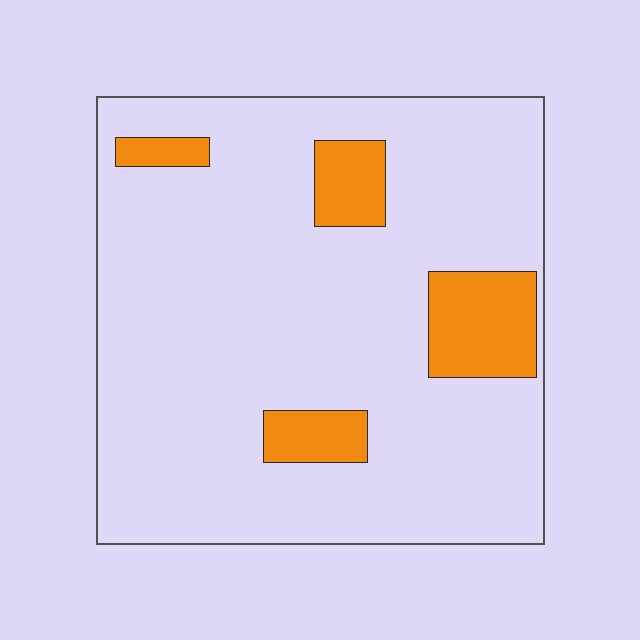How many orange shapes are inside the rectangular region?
4.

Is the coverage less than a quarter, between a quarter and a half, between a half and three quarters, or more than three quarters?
Less than a quarter.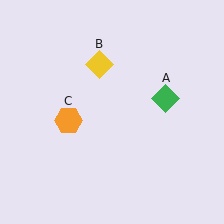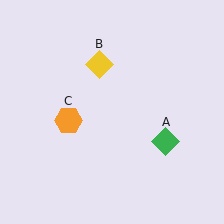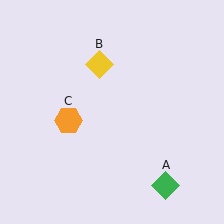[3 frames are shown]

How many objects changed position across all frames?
1 object changed position: green diamond (object A).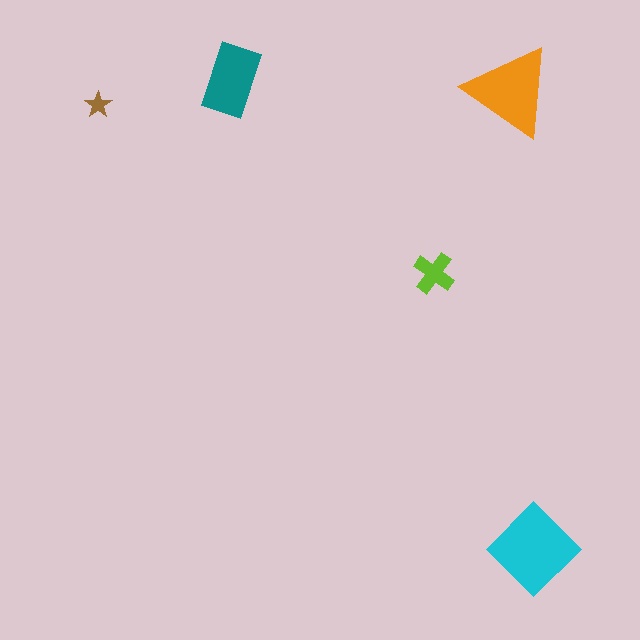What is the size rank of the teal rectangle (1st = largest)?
3rd.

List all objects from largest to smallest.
The cyan diamond, the orange triangle, the teal rectangle, the lime cross, the brown star.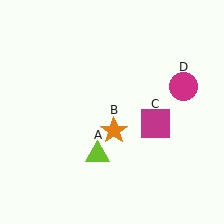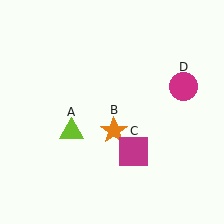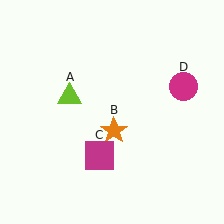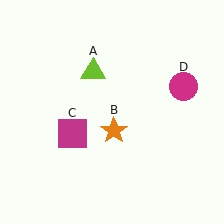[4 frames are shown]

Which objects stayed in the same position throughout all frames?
Orange star (object B) and magenta circle (object D) remained stationary.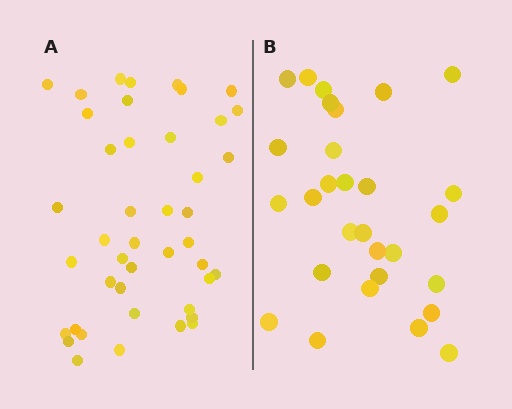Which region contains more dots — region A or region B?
Region A (the left region) has more dots.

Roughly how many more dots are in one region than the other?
Region A has approximately 15 more dots than region B.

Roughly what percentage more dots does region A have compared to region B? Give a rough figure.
About 50% more.